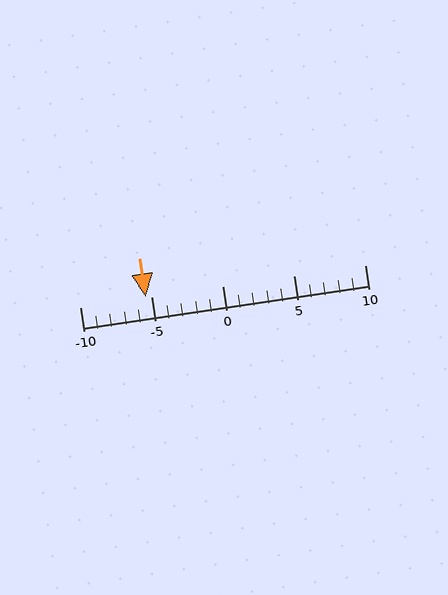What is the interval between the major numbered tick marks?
The major tick marks are spaced 5 units apart.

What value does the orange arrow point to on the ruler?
The orange arrow points to approximately -5.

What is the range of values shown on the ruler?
The ruler shows values from -10 to 10.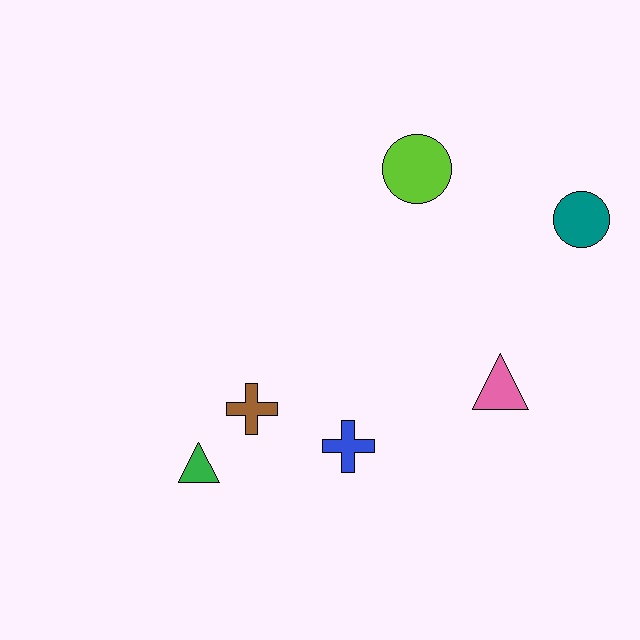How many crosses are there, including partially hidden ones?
There are 2 crosses.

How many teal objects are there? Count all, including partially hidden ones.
There is 1 teal object.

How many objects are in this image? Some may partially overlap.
There are 6 objects.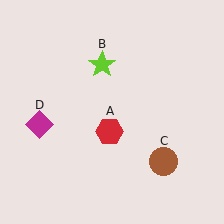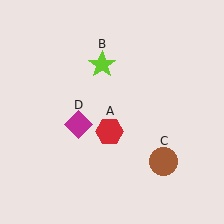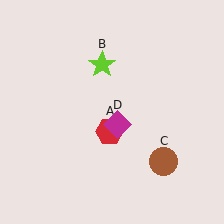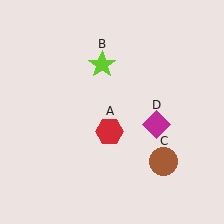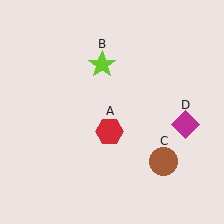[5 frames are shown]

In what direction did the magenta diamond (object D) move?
The magenta diamond (object D) moved right.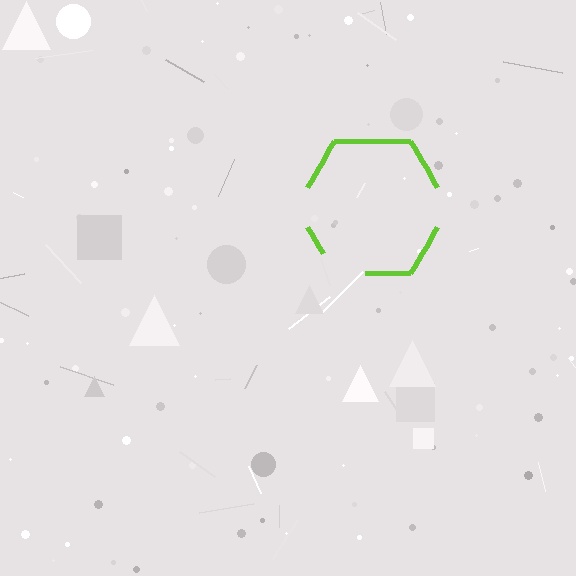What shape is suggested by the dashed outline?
The dashed outline suggests a hexagon.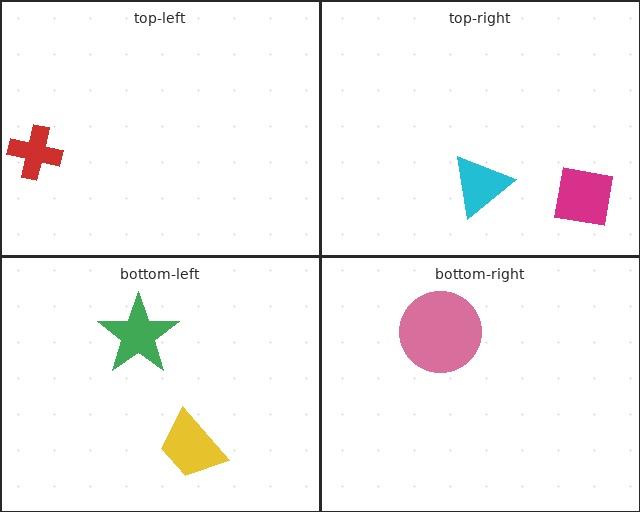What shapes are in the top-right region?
The cyan triangle, the magenta square.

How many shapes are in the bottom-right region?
1.